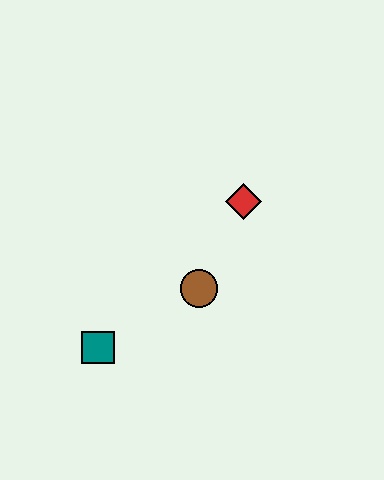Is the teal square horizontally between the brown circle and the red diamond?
No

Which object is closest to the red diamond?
The brown circle is closest to the red diamond.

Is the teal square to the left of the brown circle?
Yes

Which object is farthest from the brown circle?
The teal square is farthest from the brown circle.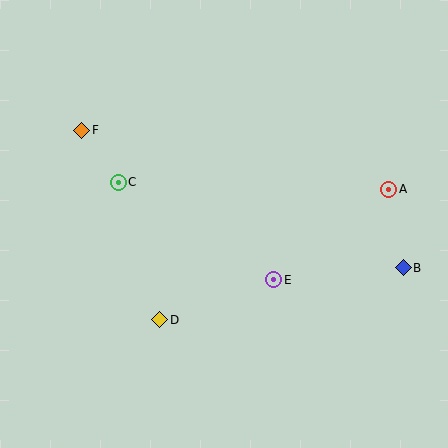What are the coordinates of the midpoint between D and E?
The midpoint between D and E is at (217, 300).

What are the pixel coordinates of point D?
Point D is at (160, 320).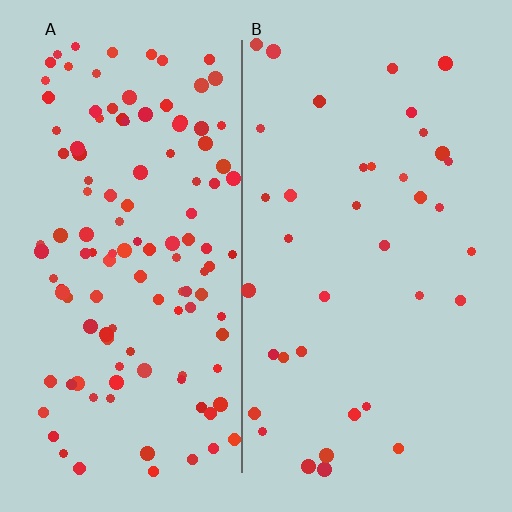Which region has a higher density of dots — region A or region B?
A (the left).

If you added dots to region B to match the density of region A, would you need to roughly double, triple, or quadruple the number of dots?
Approximately triple.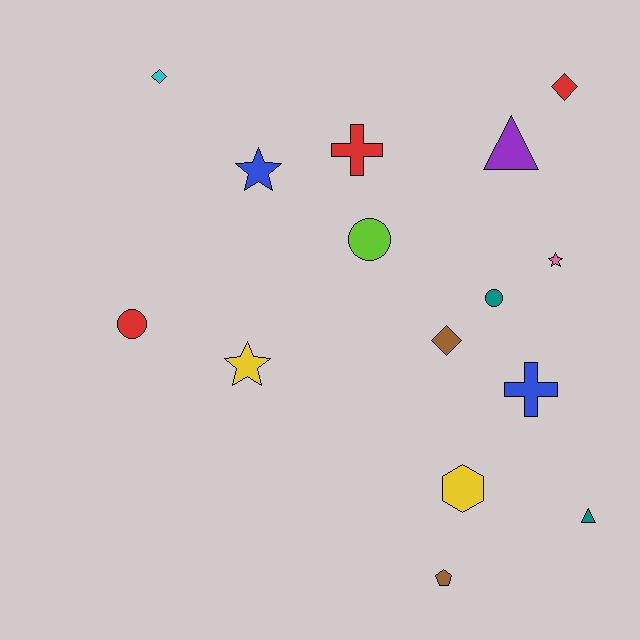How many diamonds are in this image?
There are 3 diamonds.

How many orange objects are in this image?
There are no orange objects.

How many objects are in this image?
There are 15 objects.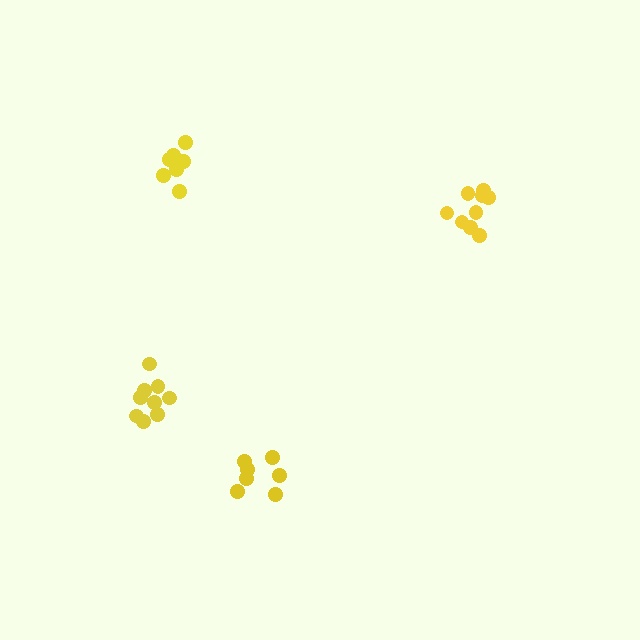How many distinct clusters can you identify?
There are 4 distinct clusters.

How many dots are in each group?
Group 1: 7 dots, Group 2: 9 dots, Group 3: 8 dots, Group 4: 9 dots (33 total).